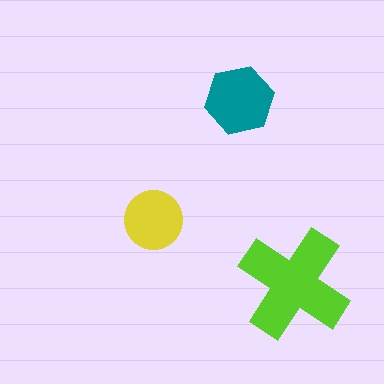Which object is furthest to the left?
The yellow circle is leftmost.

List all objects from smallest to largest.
The yellow circle, the teal hexagon, the lime cross.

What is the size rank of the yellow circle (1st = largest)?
3rd.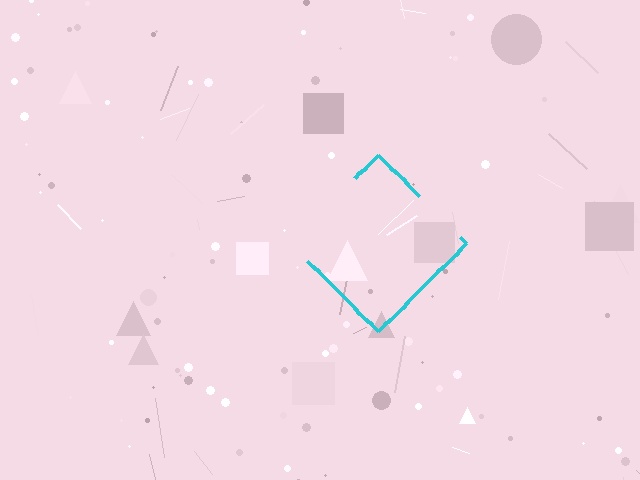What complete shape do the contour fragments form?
The contour fragments form a diamond.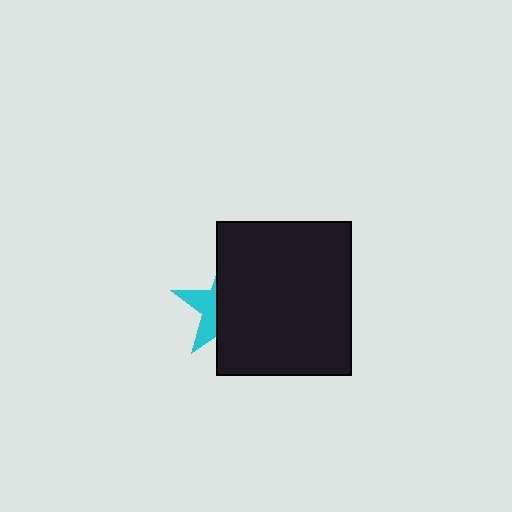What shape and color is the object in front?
The object in front is a black rectangle.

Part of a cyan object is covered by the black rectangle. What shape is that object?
It is a star.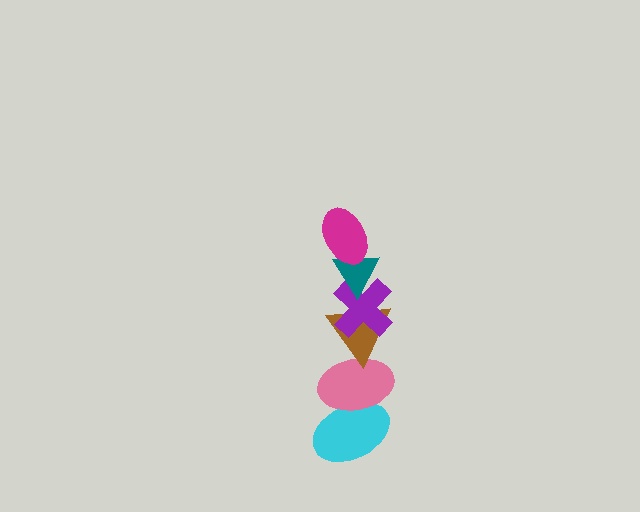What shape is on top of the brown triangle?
The purple cross is on top of the brown triangle.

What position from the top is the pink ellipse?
The pink ellipse is 5th from the top.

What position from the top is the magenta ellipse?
The magenta ellipse is 1st from the top.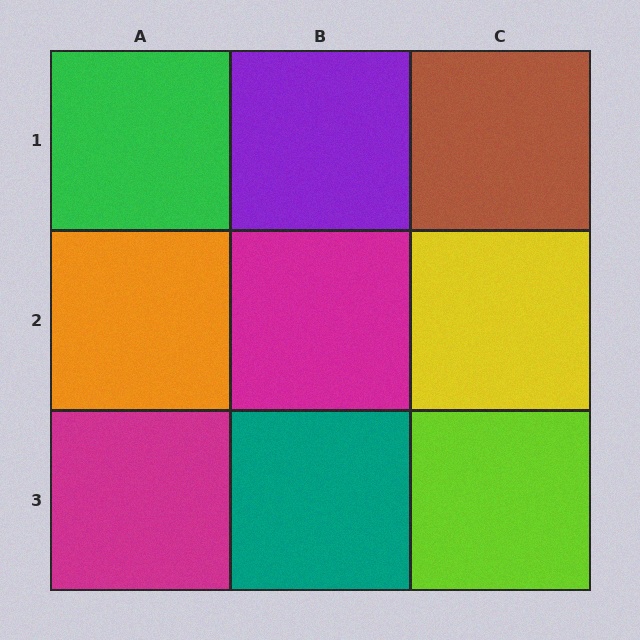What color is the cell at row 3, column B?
Teal.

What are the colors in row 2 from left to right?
Orange, magenta, yellow.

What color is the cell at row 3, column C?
Lime.